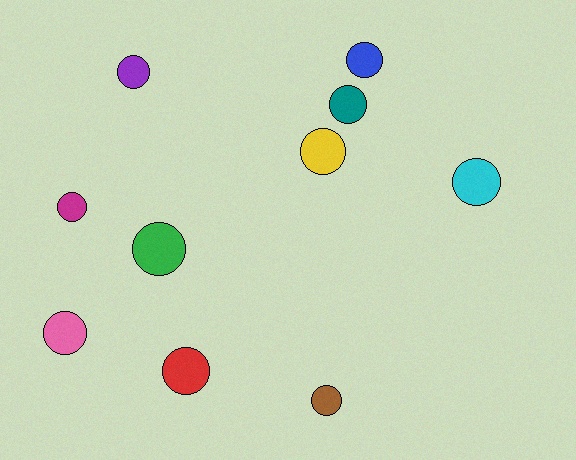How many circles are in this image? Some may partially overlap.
There are 10 circles.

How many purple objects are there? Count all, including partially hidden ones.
There is 1 purple object.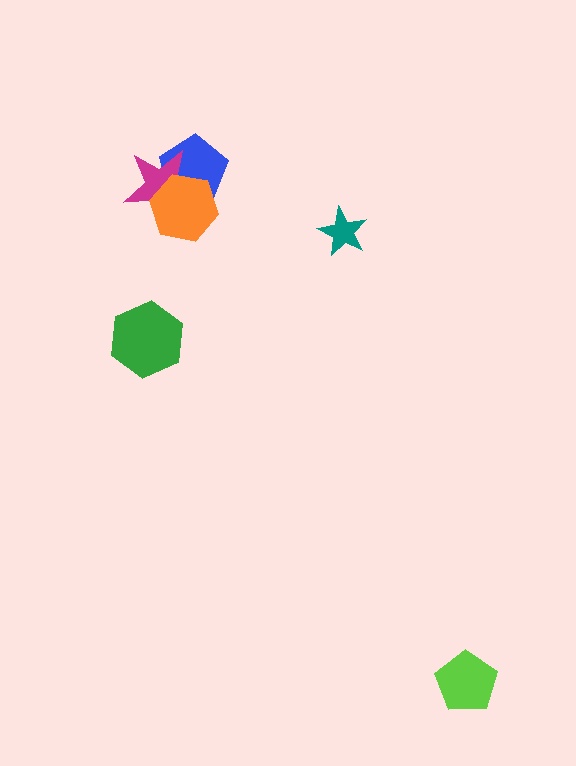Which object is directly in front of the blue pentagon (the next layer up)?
The magenta star is directly in front of the blue pentagon.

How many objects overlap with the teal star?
0 objects overlap with the teal star.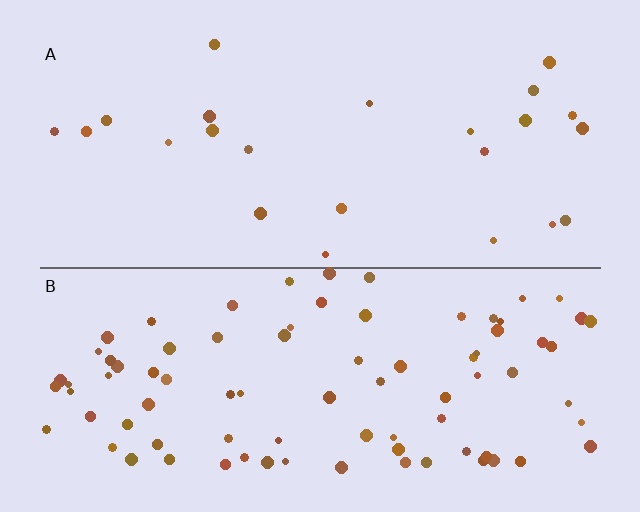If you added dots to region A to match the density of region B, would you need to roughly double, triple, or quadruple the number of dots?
Approximately quadruple.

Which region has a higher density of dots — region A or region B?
B (the bottom).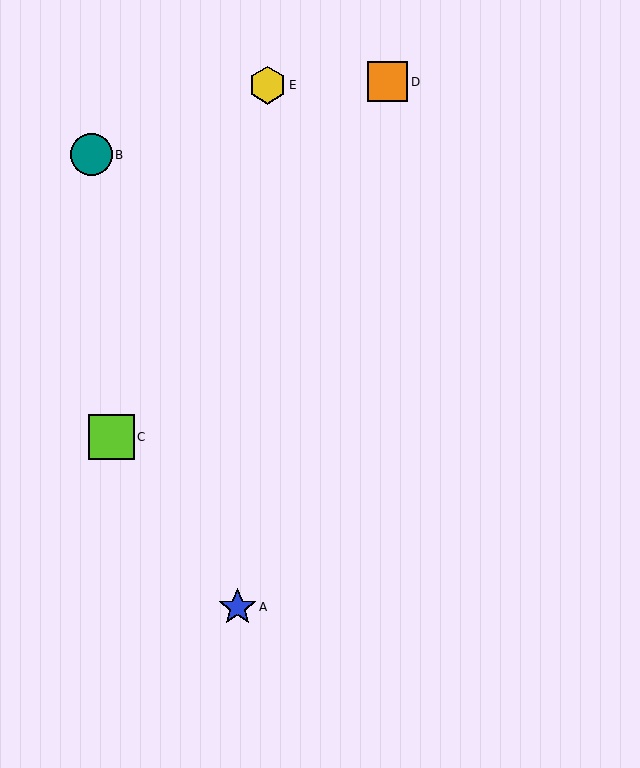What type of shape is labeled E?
Shape E is a yellow hexagon.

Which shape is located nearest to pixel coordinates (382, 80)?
The orange square (labeled D) at (388, 82) is nearest to that location.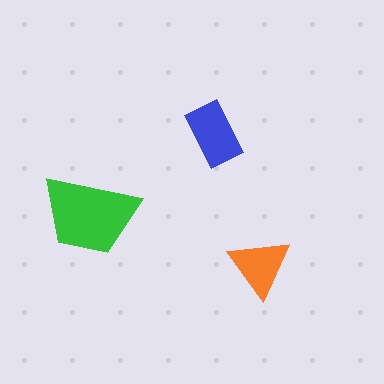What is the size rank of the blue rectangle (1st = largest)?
2nd.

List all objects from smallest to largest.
The orange triangle, the blue rectangle, the green trapezoid.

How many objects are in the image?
There are 3 objects in the image.